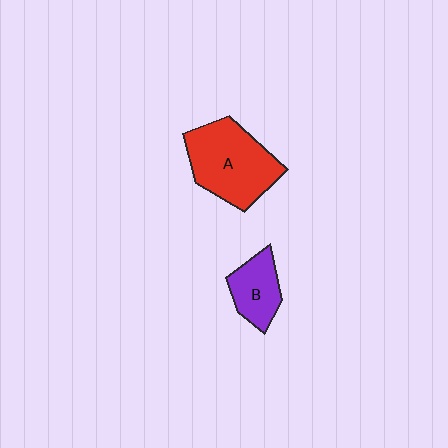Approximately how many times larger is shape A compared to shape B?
Approximately 2.0 times.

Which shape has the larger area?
Shape A (red).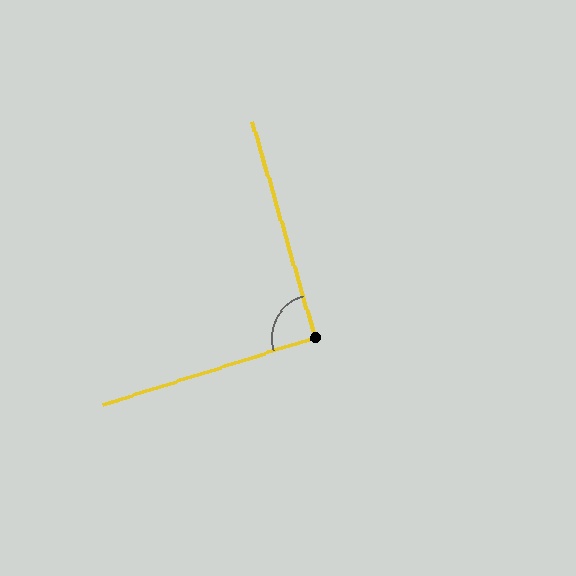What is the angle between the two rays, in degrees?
Approximately 92 degrees.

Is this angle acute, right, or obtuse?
It is approximately a right angle.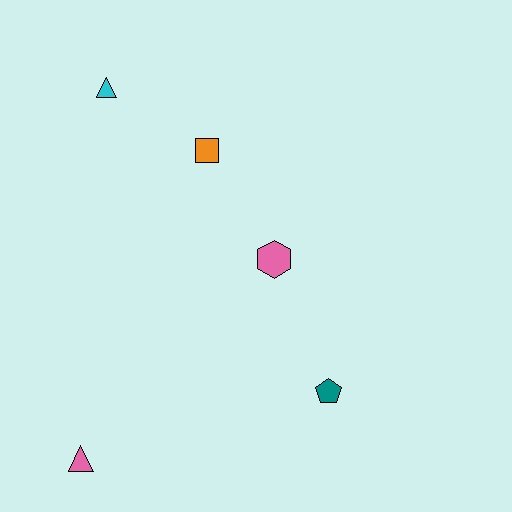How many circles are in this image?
There are no circles.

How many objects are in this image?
There are 5 objects.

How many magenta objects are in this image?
There are no magenta objects.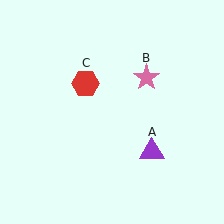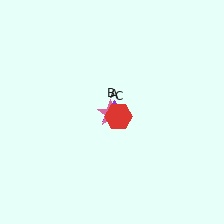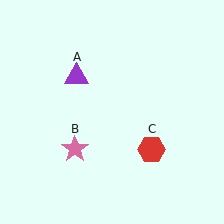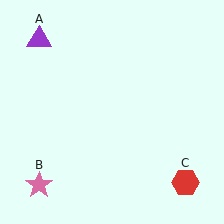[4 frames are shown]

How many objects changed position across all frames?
3 objects changed position: purple triangle (object A), pink star (object B), red hexagon (object C).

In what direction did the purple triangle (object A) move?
The purple triangle (object A) moved up and to the left.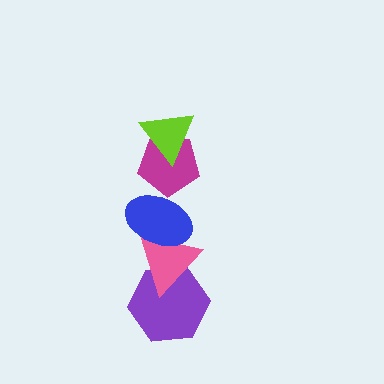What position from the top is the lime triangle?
The lime triangle is 1st from the top.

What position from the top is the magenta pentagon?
The magenta pentagon is 2nd from the top.